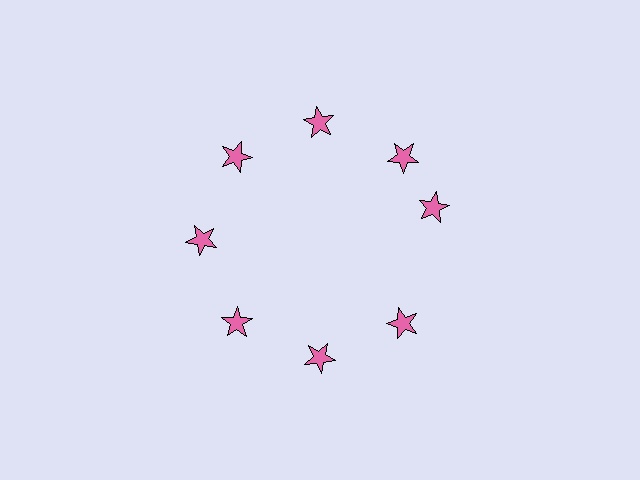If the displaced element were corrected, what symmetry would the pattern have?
It would have 8-fold rotational symmetry — the pattern would map onto itself every 45 degrees.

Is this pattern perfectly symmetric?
No. The 8 pink stars are arranged in a ring, but one element near the 3 o'clock position is rotated out of alignment along the ring, breaking the 8-fold rotational symmetry.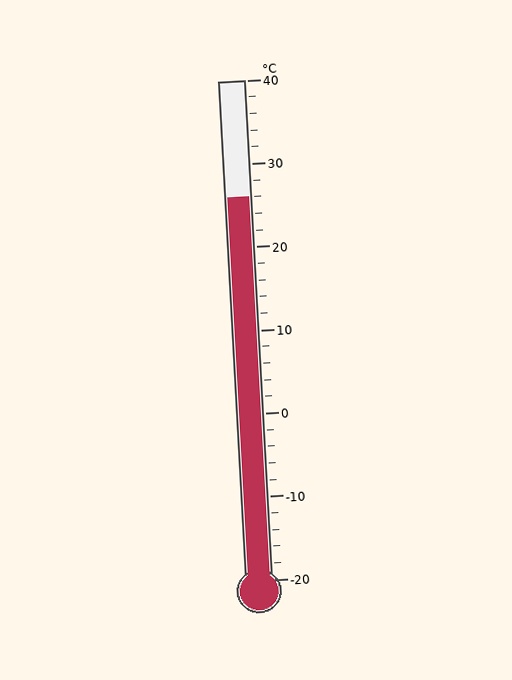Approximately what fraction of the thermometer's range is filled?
The thermometer is filled to approximately 75% of its range.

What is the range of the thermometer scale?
The thermometer scale ranges from -20°C to 40°C.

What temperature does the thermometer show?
The thermometer shows approximately 26°C.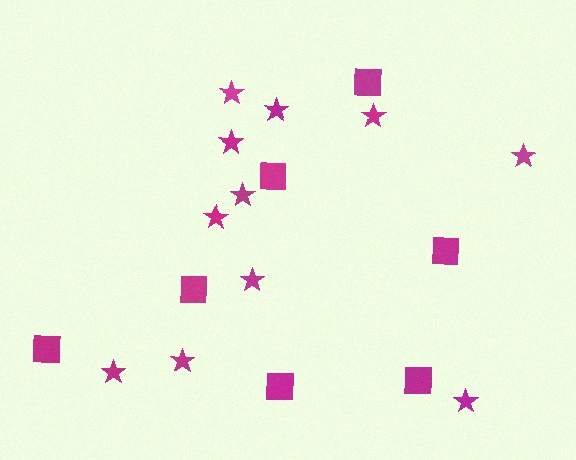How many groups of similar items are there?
There are 2 groups: one group of squares (7) and one group of stars (11).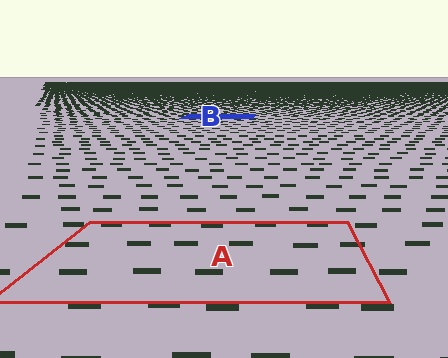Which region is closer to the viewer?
Region A is closer. The texture elements there are larger and more spread out.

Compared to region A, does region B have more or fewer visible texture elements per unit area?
Region B has more texture elements per unit area — they are packed more densely because it is farther away.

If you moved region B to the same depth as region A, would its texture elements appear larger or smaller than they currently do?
They would appear larger. At a closer depth, the same texture elements are projected at a bigger on-screen size.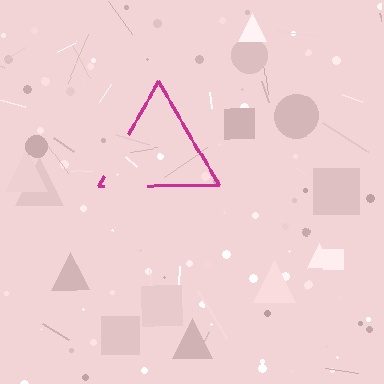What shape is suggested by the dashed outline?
The dashed outline suggests a triangle.